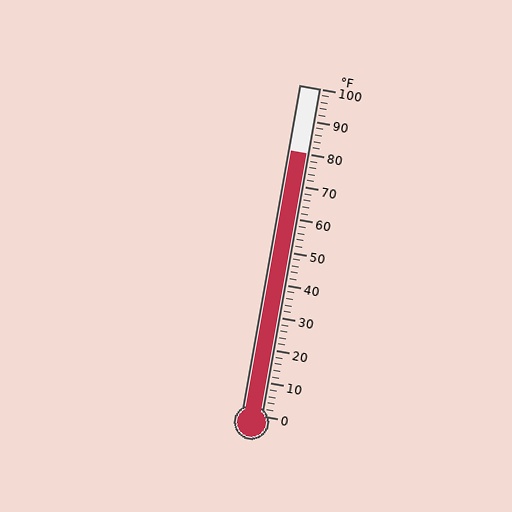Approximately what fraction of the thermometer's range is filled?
The thermometer is filled to approximately 80% of its range.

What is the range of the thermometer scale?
The thermometer scale ranges from 0°F to 100°F.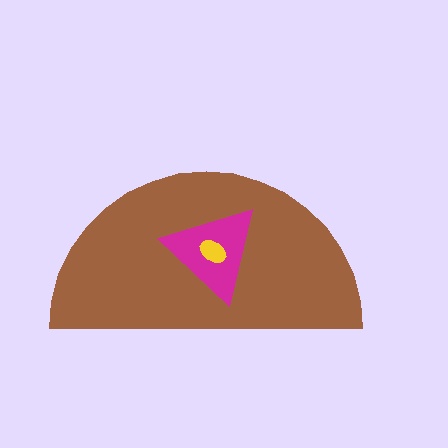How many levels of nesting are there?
3.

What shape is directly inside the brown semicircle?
The magenta triangle.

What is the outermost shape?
The brown semicircle.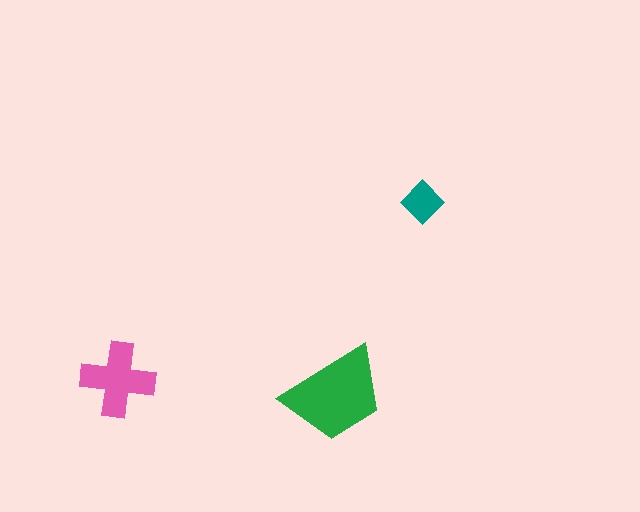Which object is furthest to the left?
The pink cross is leftmost.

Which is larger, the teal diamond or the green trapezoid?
The green trapezoid.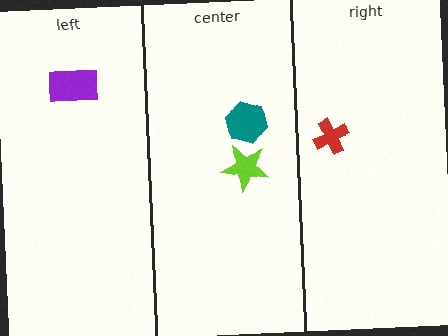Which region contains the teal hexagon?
The center region.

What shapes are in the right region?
The red cross.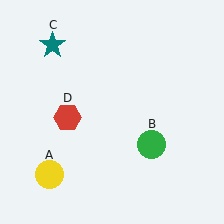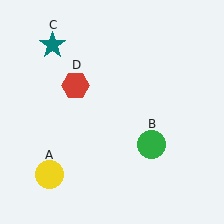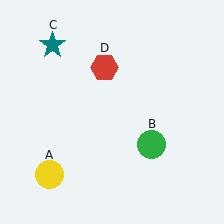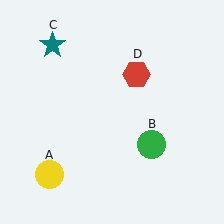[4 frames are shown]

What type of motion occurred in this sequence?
The red hexagon (object D) rotated clockwise around the center of the scene.